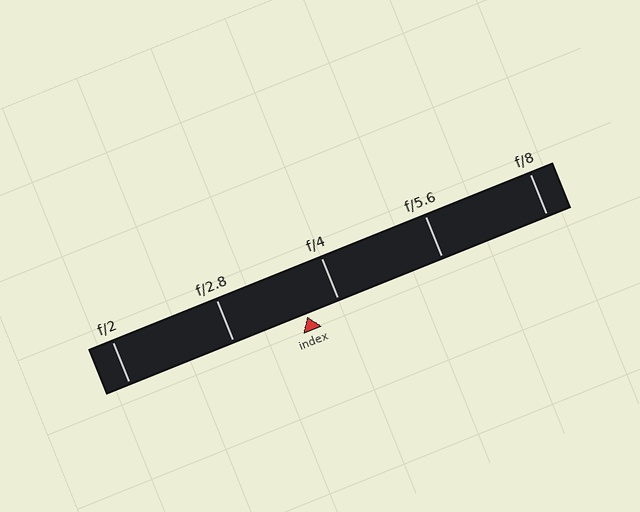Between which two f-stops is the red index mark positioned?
The index mark is between f/2.8 and f/4.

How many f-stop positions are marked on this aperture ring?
There are 5 f-stop positions marked.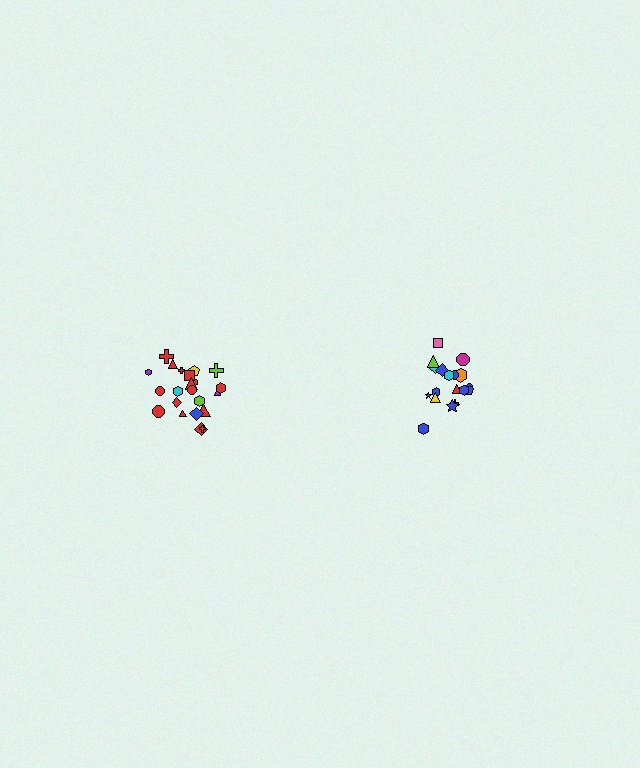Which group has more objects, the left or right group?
The left group.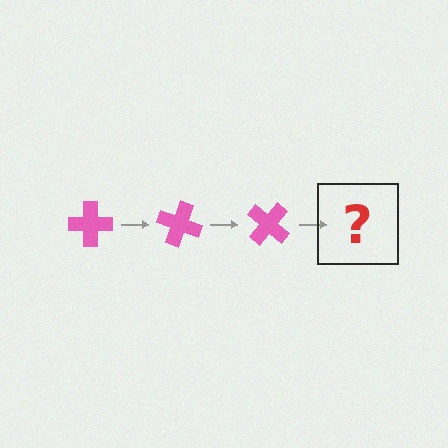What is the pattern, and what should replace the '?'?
The pattern is that the cross rotates 20 degrees each step. The '?' should be a pink cross rotated 60 degrees.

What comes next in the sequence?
The next element should be a pink cross rotated 60 degrees.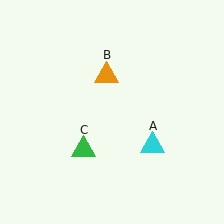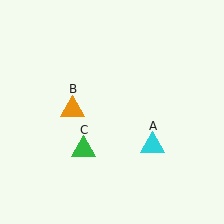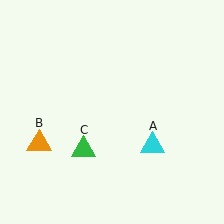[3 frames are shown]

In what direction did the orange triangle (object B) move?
The orange triangle (object B) moved down and to the left.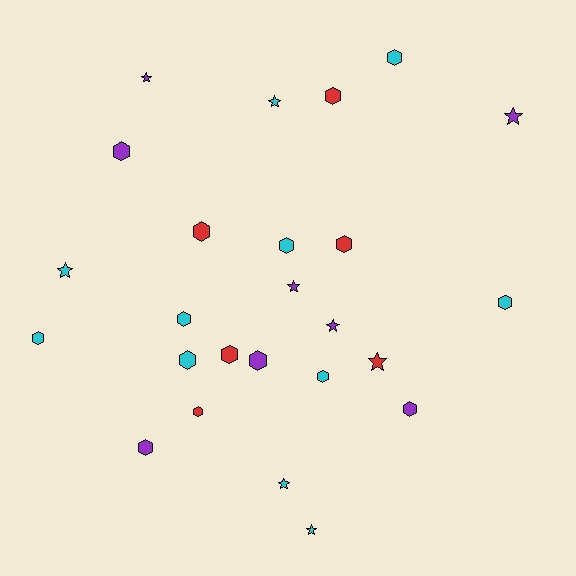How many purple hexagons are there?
There are 4 purple hexagons.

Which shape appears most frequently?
Hexagon, with 16 objects.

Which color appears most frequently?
Cyan, with 11 objects.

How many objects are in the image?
There are 25 objects.